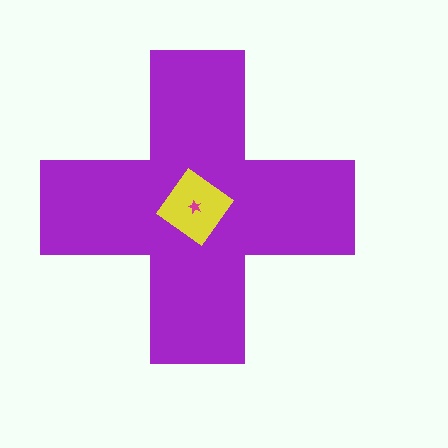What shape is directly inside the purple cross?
The yellow diamond.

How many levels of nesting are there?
3.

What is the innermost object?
The magenta star.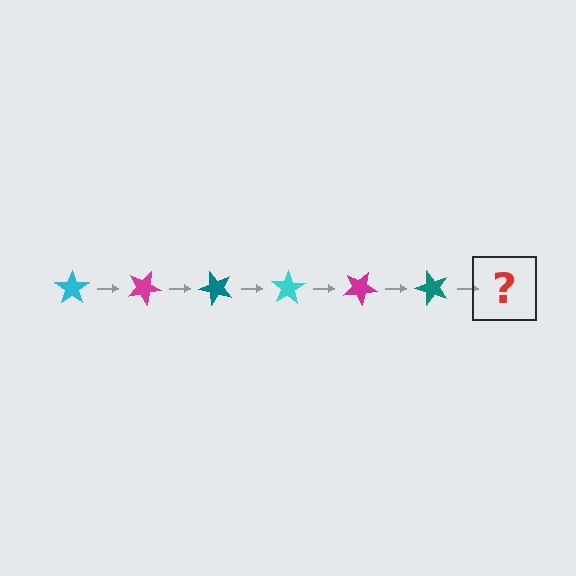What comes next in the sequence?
The next element should be a cyan star, rotated 150 degrees from the start.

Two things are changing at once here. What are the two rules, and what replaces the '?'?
The two rules are that it rotates 25 degrees each step and the color cycles through cyan, magenta, and teal. The '?' should be a cyan star, rotated 150 degrees from the start.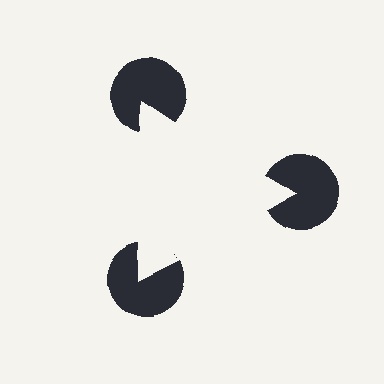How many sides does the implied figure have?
3 sides.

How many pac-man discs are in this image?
There are 3 — one at each vertex of the illusory triangle.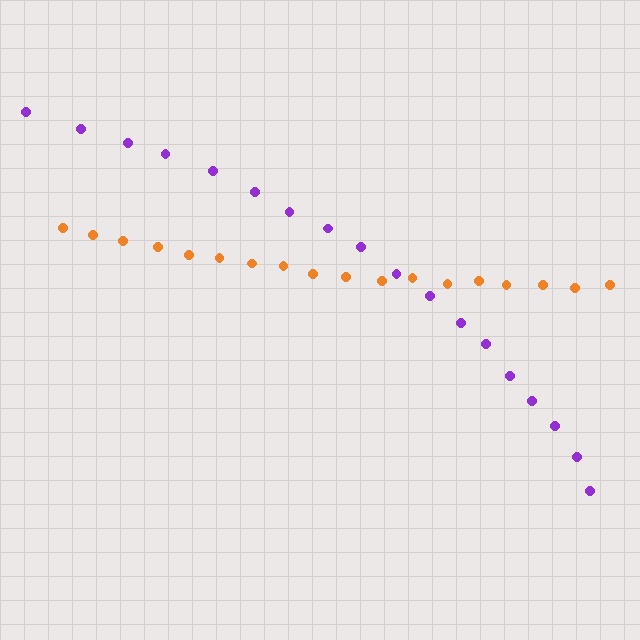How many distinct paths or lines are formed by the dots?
There are 2 distinct paths.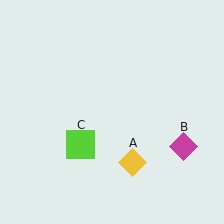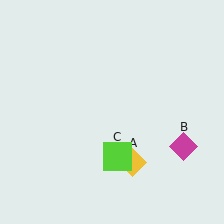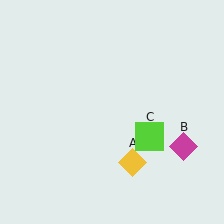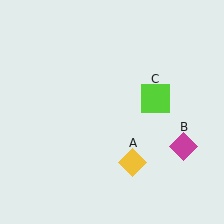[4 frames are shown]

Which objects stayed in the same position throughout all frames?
Yellow diamond (object A) and magenta diamond (object B) remained stationary.